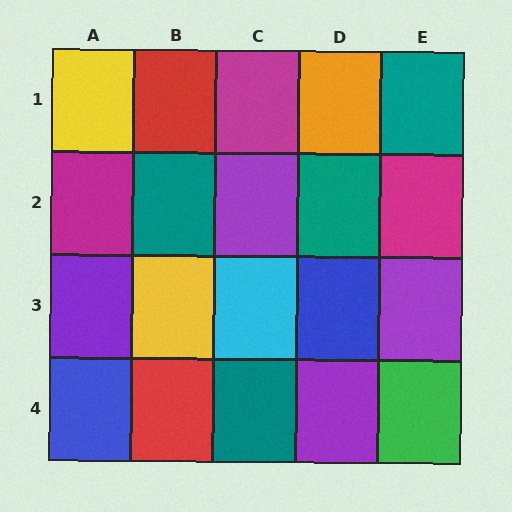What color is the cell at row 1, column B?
Red.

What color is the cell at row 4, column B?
Red.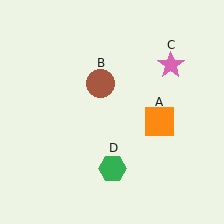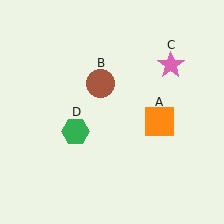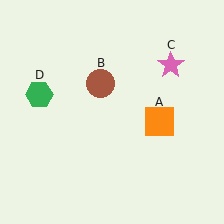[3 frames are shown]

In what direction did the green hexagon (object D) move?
The green hexagon (object D) moved up and to the left.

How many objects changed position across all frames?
1 object changed position: green hexagon (object D).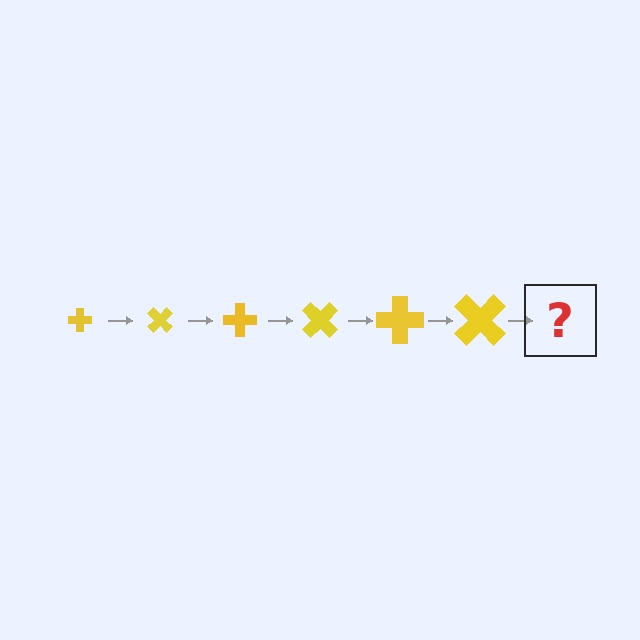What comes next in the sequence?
The next element should be a cross, larger than the previous one and rotated 270 degrees from the start.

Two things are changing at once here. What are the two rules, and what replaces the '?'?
The two rules are that the cross grows larger each step and it rotates 45 degrees each step. The '?' should be a cross, larger than the previous one and rotated 270 degrees from the start.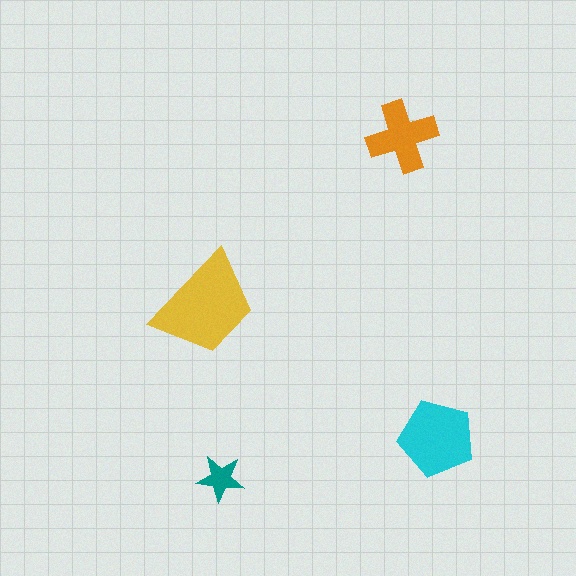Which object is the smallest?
The teal star.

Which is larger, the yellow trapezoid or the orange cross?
The yellow trapezoid.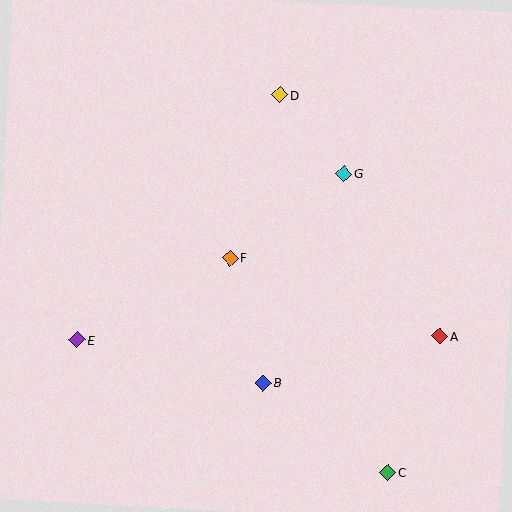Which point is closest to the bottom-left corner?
Point E is closest to the bottom-left corner.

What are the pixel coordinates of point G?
Point G is at (344, 174).